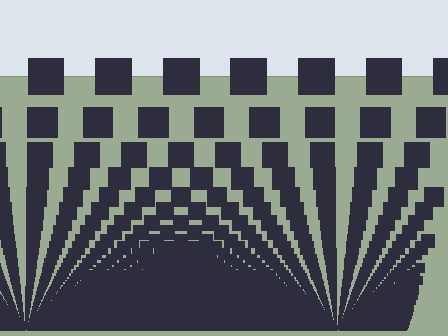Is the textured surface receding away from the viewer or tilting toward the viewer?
The surface appears to tilt toward the viewer. Texture elements get larger and sparser toward the top.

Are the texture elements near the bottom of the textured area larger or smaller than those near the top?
Smaller. The gradient is inverted — elements near the bottom are smaller and denser.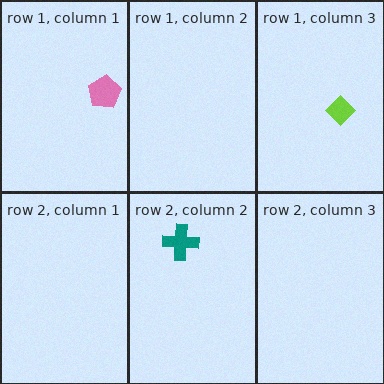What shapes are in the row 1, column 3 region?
The lime diamond.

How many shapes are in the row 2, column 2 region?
1.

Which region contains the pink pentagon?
The row 1, column 1 region.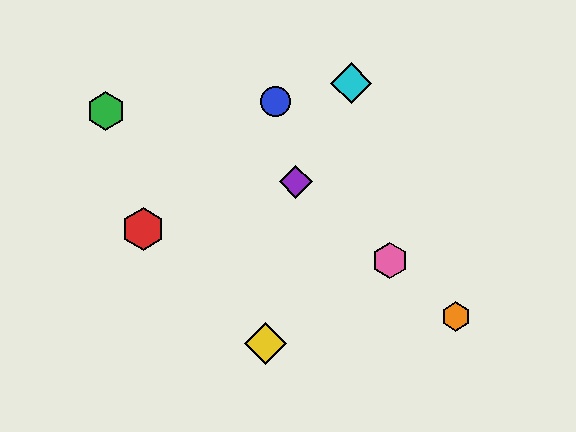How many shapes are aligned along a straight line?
3 shapes (the purple diamond, the orange hexagon, the pink hexagon) are aligned along a straight line.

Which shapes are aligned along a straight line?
The purple diamond, the orange hexagon, the pink hexagon are aligned along a straight line.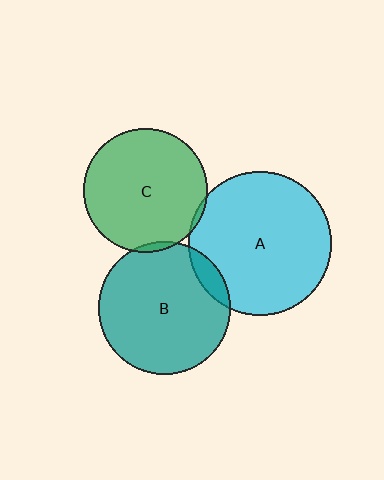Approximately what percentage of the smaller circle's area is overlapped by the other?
Approximately 5%.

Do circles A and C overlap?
Yes.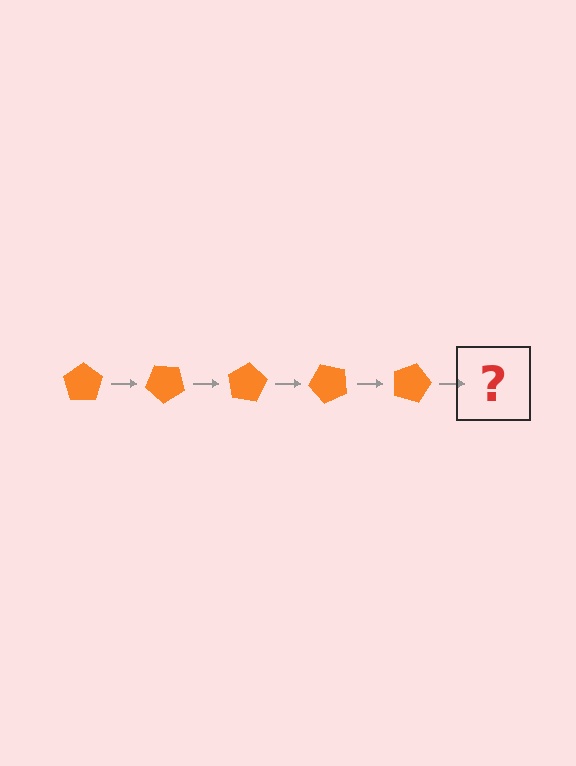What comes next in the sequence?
The next element should be an orange pentagon rotated 200 degrees.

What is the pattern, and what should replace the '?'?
The pattern is that the pentagon rotates 40 degrees each step. The '?' should be an orange pentagon rotated 200 degrees.